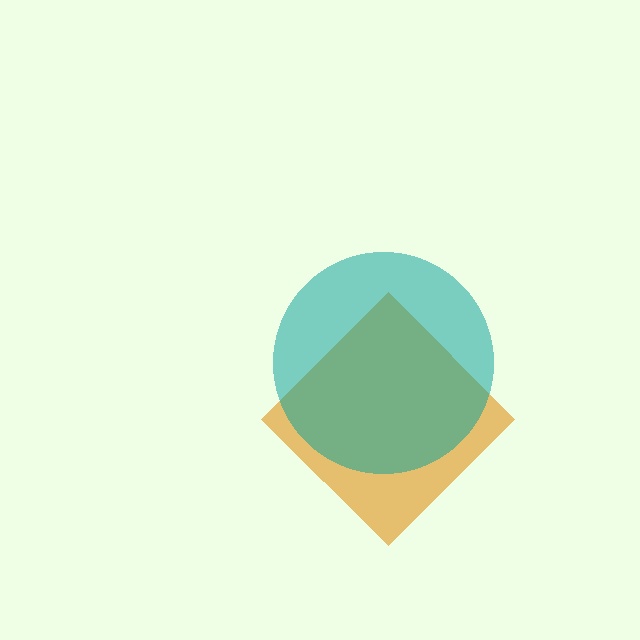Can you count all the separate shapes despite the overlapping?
Yes, there are 2 separate shapes.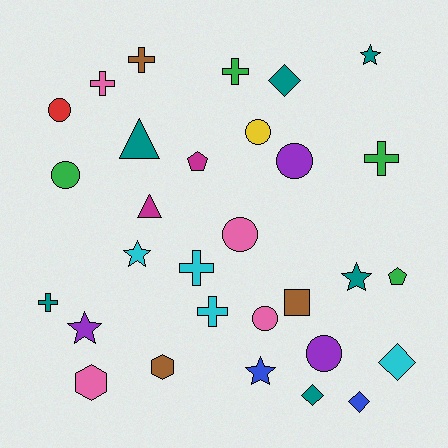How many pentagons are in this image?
There are 2 pentagons.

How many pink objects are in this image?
There are 4 pink objects.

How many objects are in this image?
There are 30 objects.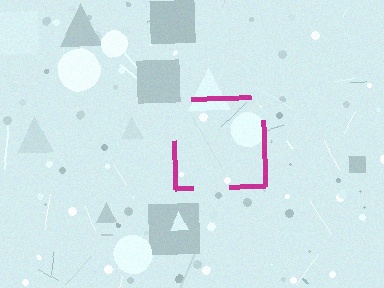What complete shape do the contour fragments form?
The contour fragments form a square.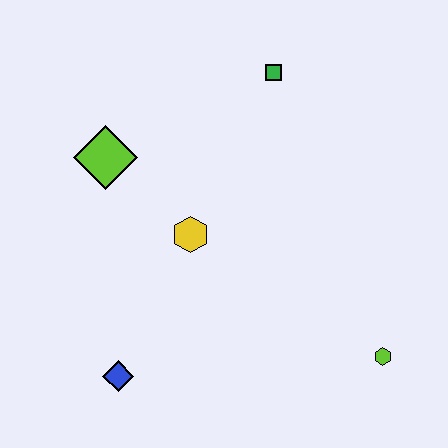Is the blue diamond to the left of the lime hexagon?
Yes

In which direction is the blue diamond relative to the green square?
The blue diamond is below the green square.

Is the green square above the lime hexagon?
Yes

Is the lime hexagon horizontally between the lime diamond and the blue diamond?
No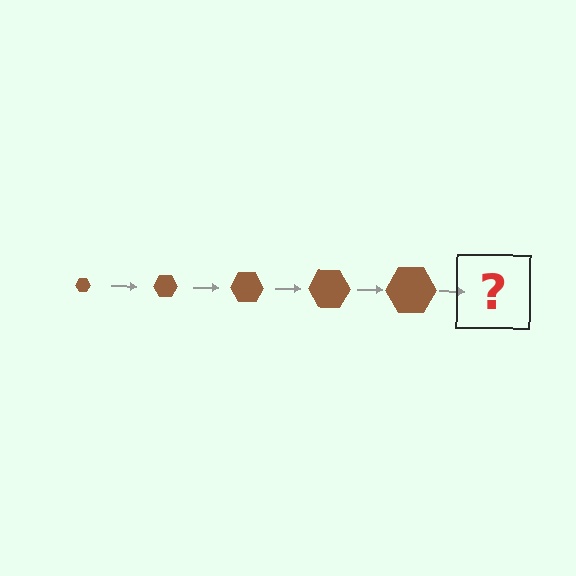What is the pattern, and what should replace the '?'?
The pattern is that the hexagon gets progressively larger each step. The '?' should be a brown hexagon, larger than the previous one.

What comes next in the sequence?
The next element should be a brown hexagon, larger than the previous one.